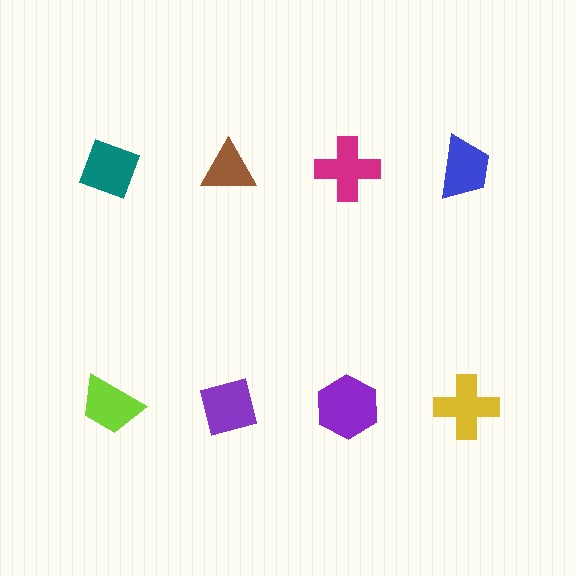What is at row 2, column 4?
A yellow cross.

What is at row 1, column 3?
A magenta cross.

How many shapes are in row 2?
4 shapes.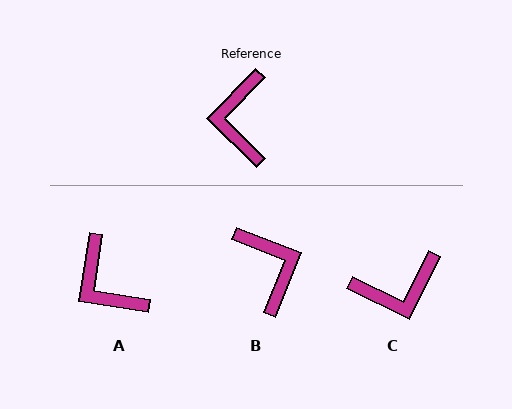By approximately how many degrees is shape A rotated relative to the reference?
Approximately 36 degrees counter-clockwise.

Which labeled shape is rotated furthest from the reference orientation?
B, about 156 degrees away.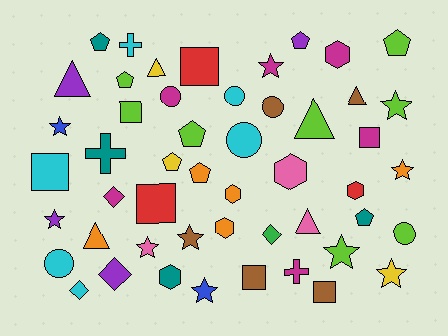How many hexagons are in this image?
There are 6 hexagons.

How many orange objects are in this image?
There are 5 orange objects.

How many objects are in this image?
There are 50 objects.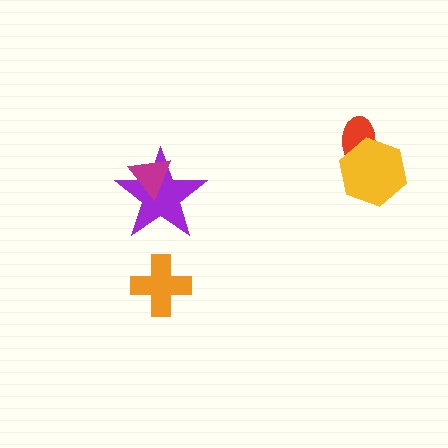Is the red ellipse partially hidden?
Yes, it is partially covered by another shape.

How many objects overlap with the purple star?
1 object overlaps with the purple star.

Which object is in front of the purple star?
The magenta triangle is in front of the purple star.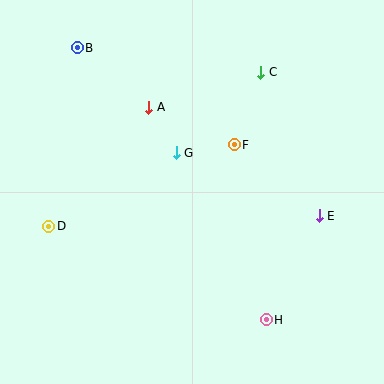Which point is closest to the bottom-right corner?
Point H is closest to the bottom-right corner.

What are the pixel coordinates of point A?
Point A is at (149, 107).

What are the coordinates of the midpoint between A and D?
The midpoint between A and D is at (99, 167).